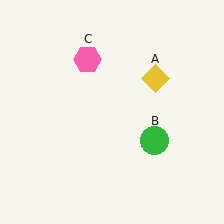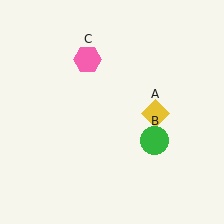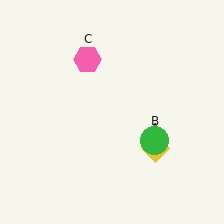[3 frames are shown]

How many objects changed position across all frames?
1 object changed position: yellow diamond (object A).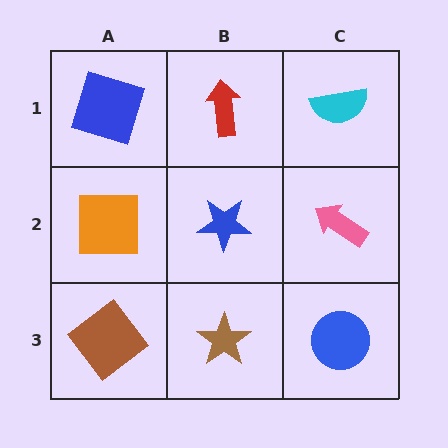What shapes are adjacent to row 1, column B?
A blue star (row 2, column B), a blue square (row 1, column A), a cyan semicircle (row 1, column C).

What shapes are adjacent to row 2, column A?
A blue square (row 1, column A), a brown diamond (row 3, column A), a blue star (row 2, column B).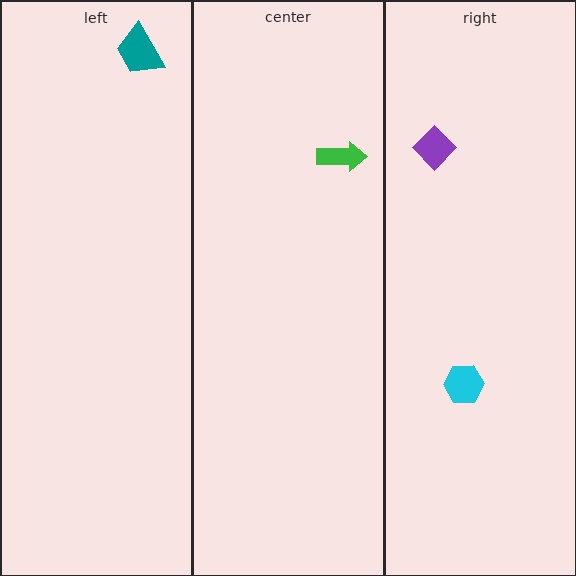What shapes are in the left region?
The teal trapezoid.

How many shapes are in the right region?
2.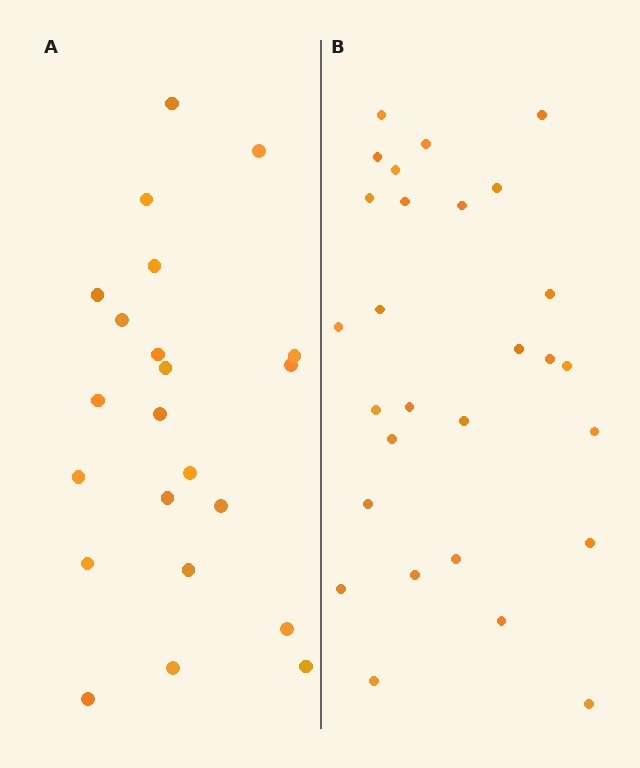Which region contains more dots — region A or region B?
Region B (the right region) has more dots.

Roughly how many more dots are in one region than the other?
Region B has about 6 more dots than region A.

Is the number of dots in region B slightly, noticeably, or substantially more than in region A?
Region B has noticeably more, but not dramatically so. The ratio is roughly 1.3 to 1.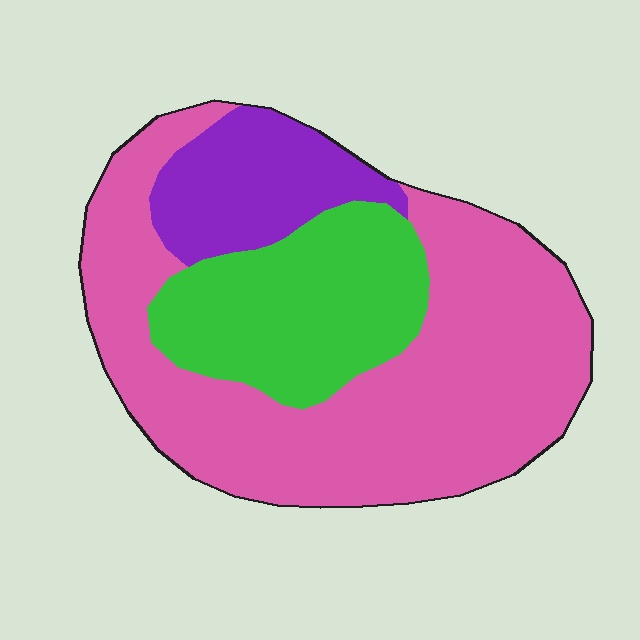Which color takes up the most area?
Pink, at roughly 60%.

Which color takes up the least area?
Purple, at roughly 15%.